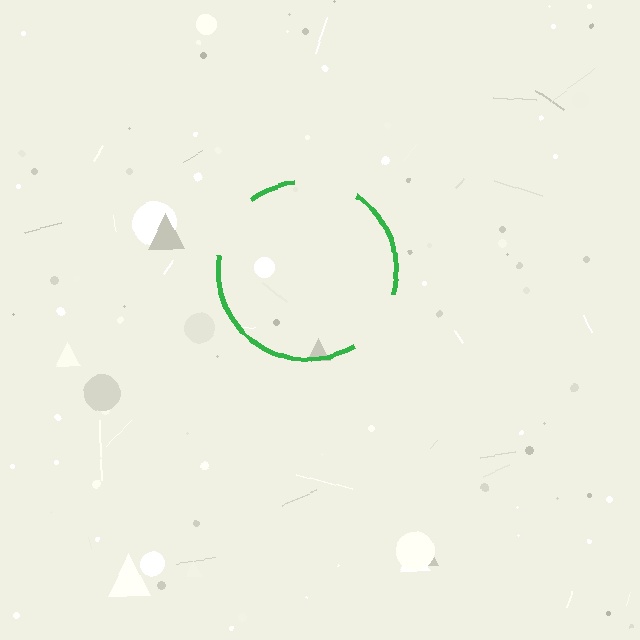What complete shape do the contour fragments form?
The contour fragments form a circle.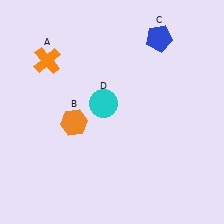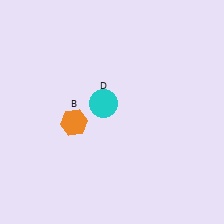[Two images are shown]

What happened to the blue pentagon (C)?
The blue pentagon (C) was removed in Image 2. It was in the top-right area of Image 1.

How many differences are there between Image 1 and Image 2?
There are 2 differences between the two images.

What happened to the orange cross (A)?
The orange cross (A) was removed in Image 2. It was in the top-left area of Image 1.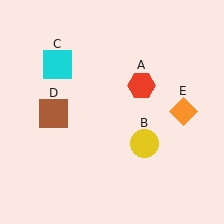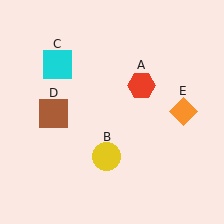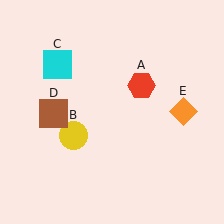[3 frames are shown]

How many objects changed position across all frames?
1 object changed position: yellow circle (object B).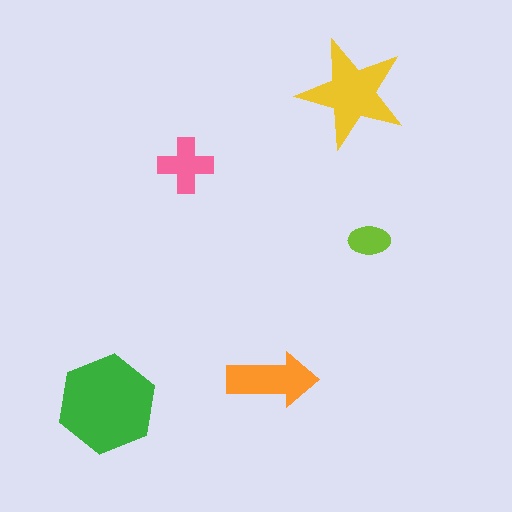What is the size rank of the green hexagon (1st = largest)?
1st.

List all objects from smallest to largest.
The lime ellipse, the pink cross, the orange arrow, the yellow star, the green hexagon.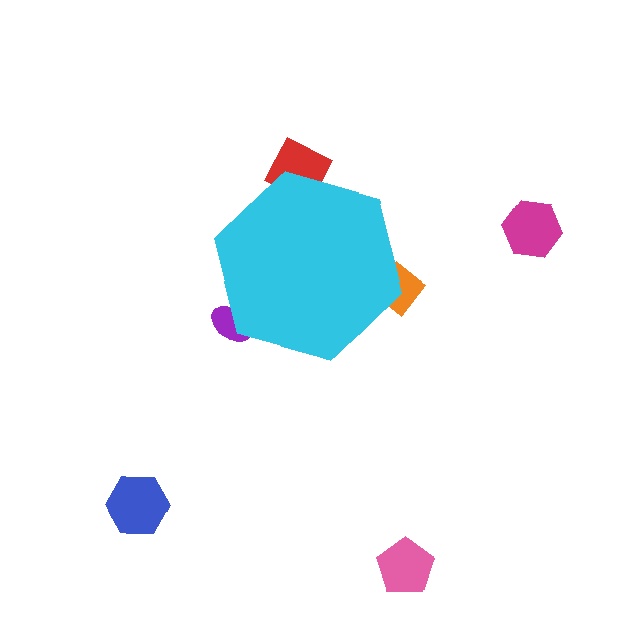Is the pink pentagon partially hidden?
No, the pink pentagon is fully visible.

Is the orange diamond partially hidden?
Yes, the orange diamond is partially hidden behind the cyan hexagon.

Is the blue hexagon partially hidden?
No, the blue hexagon is fully visible.